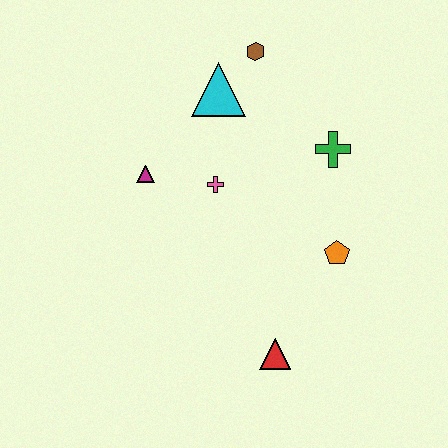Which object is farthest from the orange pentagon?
The brown hexagon is farthest from the orange pentagon.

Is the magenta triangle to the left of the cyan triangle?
Yes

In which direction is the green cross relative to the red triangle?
The green cross is above the red triangle.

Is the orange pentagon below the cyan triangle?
Yes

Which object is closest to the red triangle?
The orange pentagon is closest to the red triangle.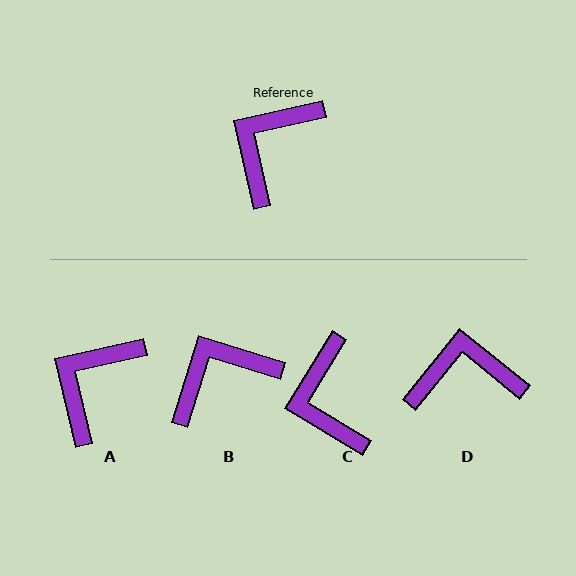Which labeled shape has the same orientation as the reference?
A.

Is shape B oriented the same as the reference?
No, it is off by about 30 degrees.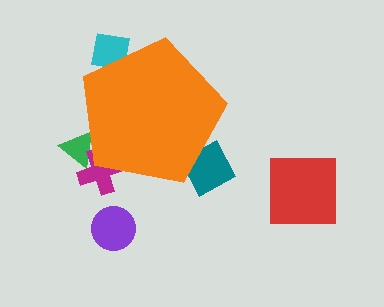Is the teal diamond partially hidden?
Yes, the teal diamond is partially hidden behind the orange pentagon.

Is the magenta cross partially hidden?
Yes, the magenta cross is partially hidden behind the orange pentagon.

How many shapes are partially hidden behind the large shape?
4 shapes are partially hidden.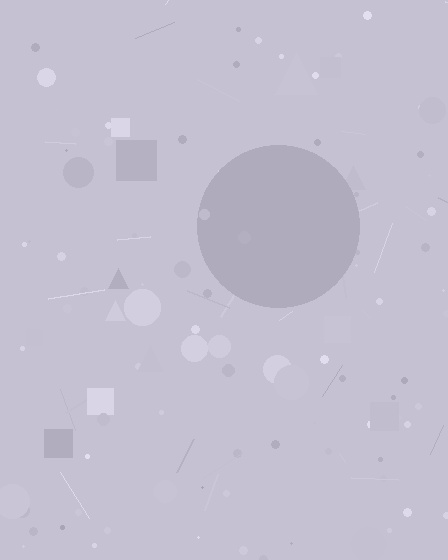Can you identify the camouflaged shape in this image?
The camouflaged shape is a circle.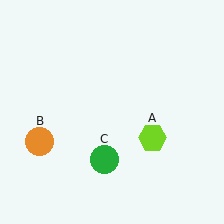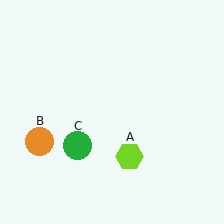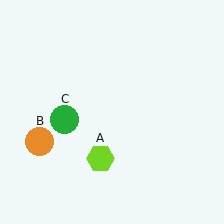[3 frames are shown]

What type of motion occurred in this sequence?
The lime hexagon (object A), green circle (object C) rotated clockwise around the center of the scene.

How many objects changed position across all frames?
2 objects changed position: lime hexagon (object A), green circle (object C).